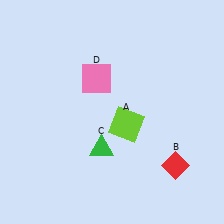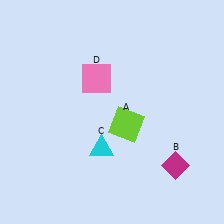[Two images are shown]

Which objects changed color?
B changed from red to magenta. C changed from green to cyan.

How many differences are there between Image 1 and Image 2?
There are 2 differences between the two images.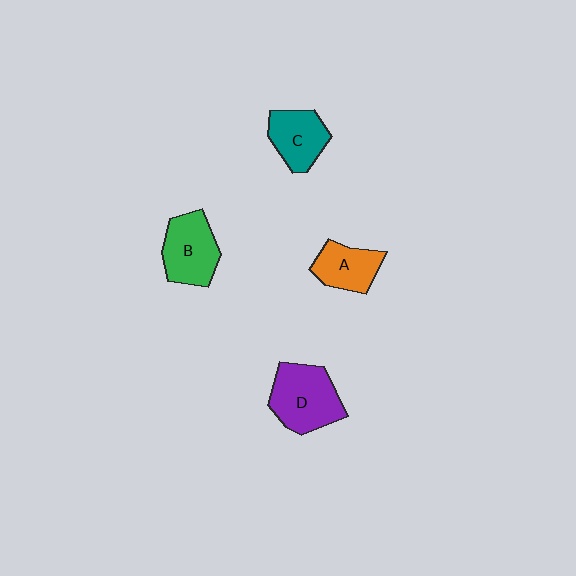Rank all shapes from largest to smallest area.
From largest to smallest: D (purple), B (green), C (teal), A (orange).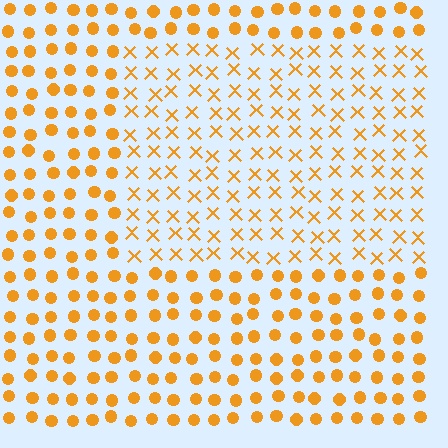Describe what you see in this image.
The image is filled with small orange elements arranged in a uniform grid. A rectangle-shaped region contains X marks, while the surrounding area contains circles. The boundary is defined purely by the change in element shape.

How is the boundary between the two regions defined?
The boundary is defined by a change in element shape: X marks inside vs. circles outside. All elements share the same color and spacing.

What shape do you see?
I see a rectangle.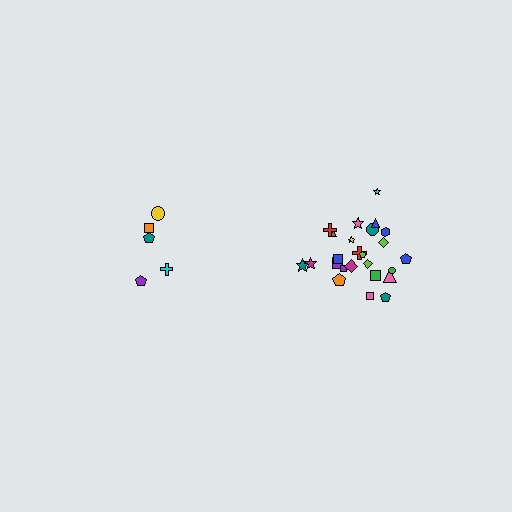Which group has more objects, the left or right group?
The right group.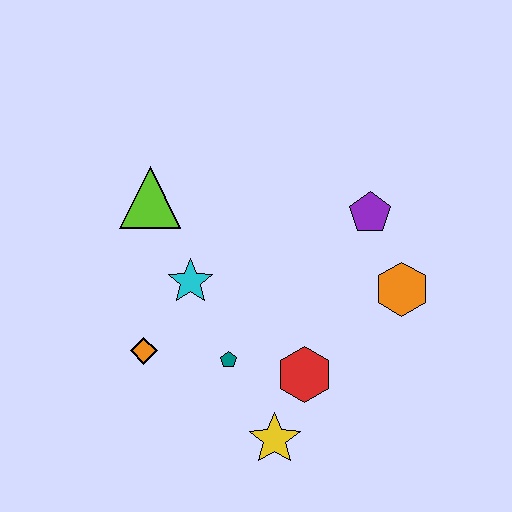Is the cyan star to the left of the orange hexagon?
Yes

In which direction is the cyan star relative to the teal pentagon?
The cyan star is above the teal pentagon.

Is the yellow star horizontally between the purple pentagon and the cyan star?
Yes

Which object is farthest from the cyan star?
The orange hexagon is farthest from the cyan star.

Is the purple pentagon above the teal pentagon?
Yes